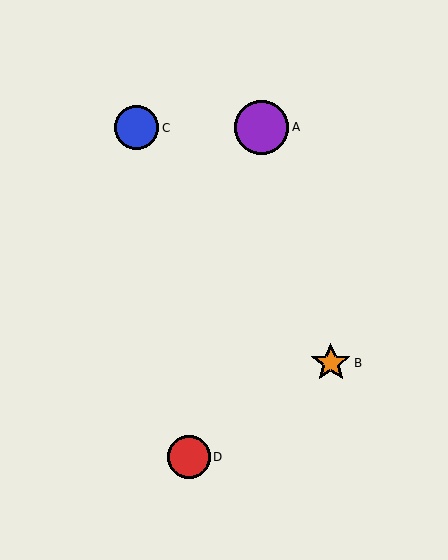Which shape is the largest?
The purple circle (labeled A) is the largest.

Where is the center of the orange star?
The center of the orange star is at (331, 363).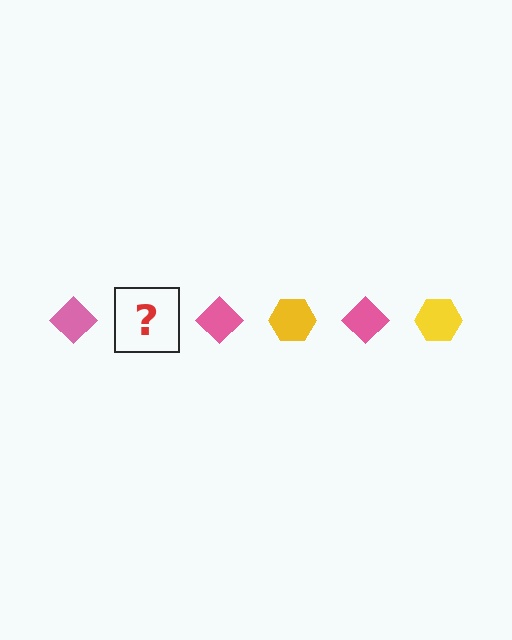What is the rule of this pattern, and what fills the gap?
The rule is that the pattern alternates between pink diamond and yellow hexagon. The gap should be filled with a yellow hexagon.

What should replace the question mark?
The question mark should be replaced with a yellow hexagon.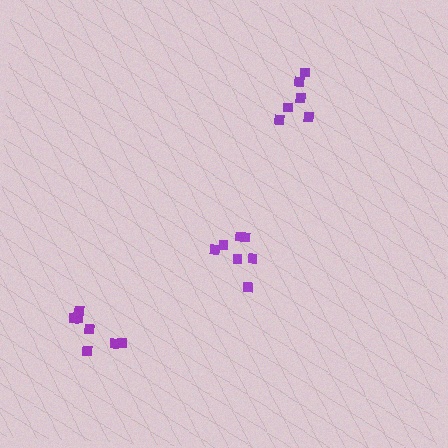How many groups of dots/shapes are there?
There are 3 groups.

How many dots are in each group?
Group 1: 7 dots, Group 2: 7 dots, Group 3: 6 dots (20 total).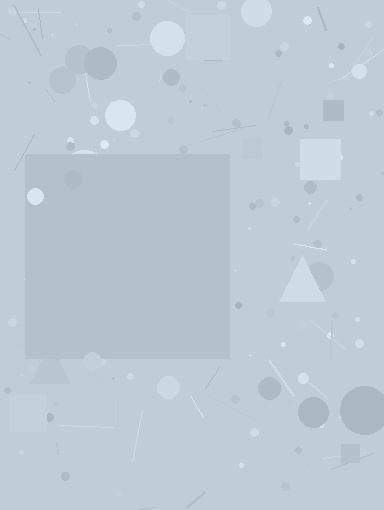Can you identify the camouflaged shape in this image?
The camouflaged shape is a square.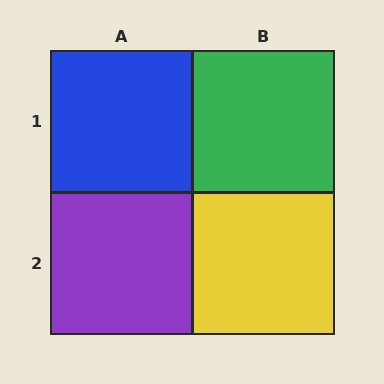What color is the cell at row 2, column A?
Purple.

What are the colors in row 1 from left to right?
Blue, green.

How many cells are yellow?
1 cell is yellow.